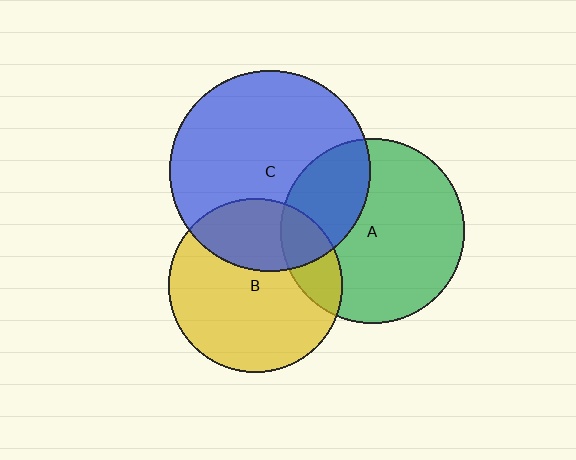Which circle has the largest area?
Circle C (blue).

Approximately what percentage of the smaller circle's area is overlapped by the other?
Approximately 20%.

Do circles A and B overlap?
Yes.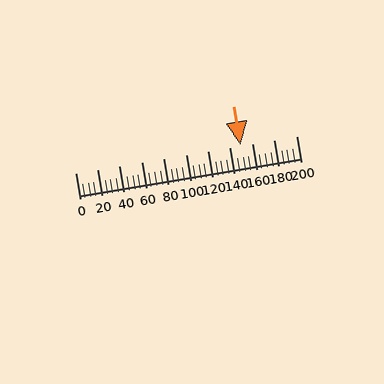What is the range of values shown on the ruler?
The ruler shows values from 0 to 200.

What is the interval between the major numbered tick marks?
The major tick marks are spaced 20 units apart.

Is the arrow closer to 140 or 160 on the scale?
The arrow is closer to 140.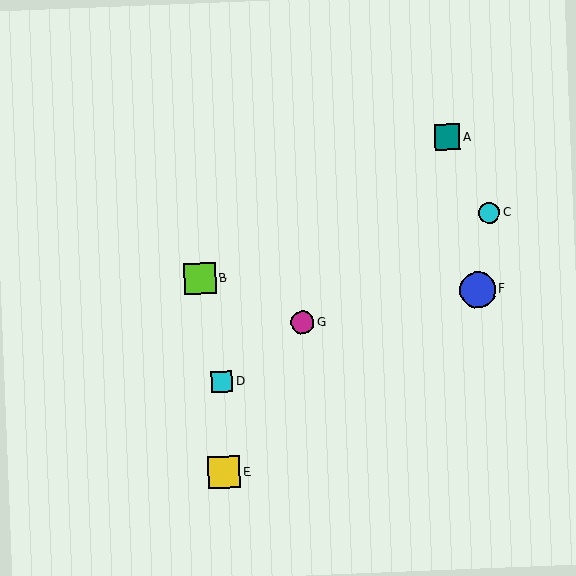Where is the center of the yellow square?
The center of the yellow square is at (224, 472).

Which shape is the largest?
The blue circle (labeled F) is the largest.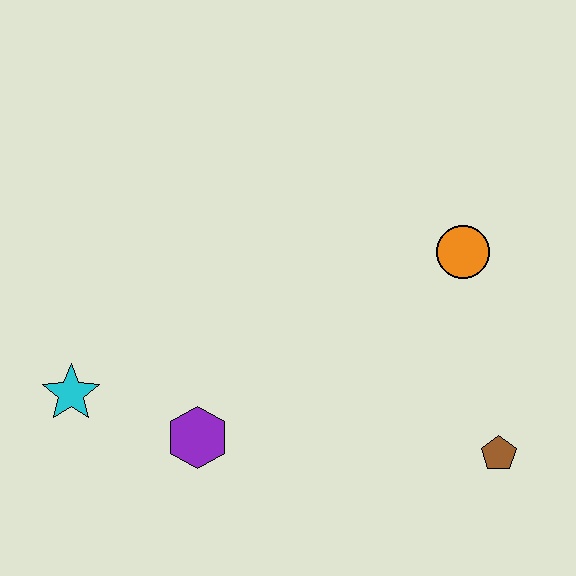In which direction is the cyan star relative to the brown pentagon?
The cyan star is to the left of the brown pentagon.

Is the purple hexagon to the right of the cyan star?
Yes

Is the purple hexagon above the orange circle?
No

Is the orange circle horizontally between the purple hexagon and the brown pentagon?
Yes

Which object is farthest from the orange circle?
The cyan star is farthest from the orange circle.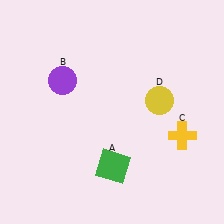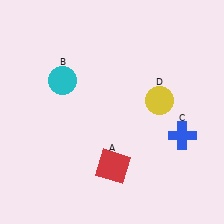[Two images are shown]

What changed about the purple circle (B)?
In Image 1, B is purple. In Image 2, it changed to cyan.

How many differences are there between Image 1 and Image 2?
There are 3 differences between the two images.